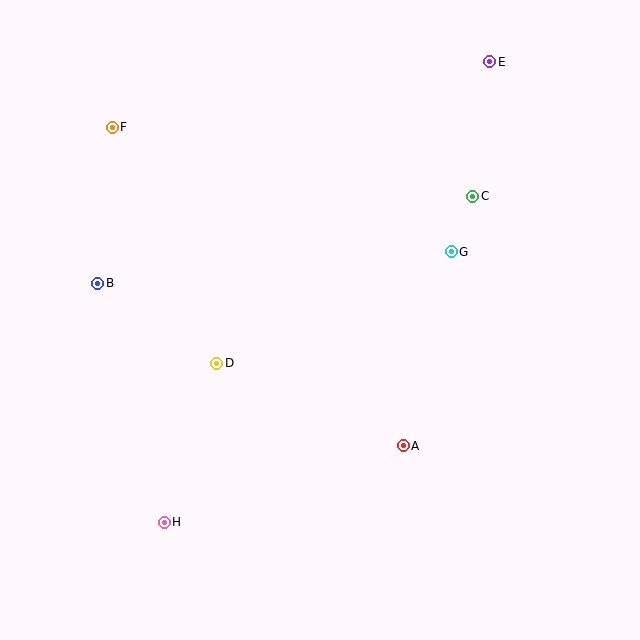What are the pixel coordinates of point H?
Point H is at (164, 522).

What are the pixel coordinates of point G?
Point G is at (451, 252).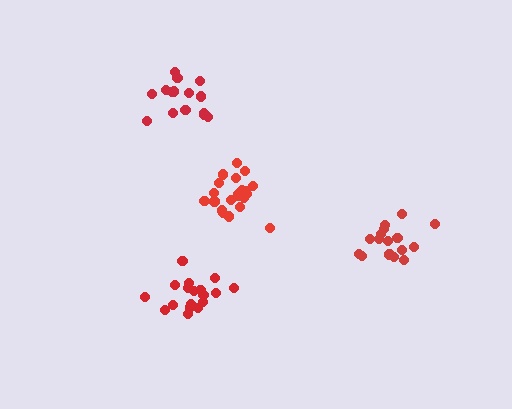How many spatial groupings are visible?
There are 4 spatial groupings.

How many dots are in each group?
Group 1: 16 dots, Group 2: 20 dots, Group 3: 15 dots, Group 4: 21 dots (72 total).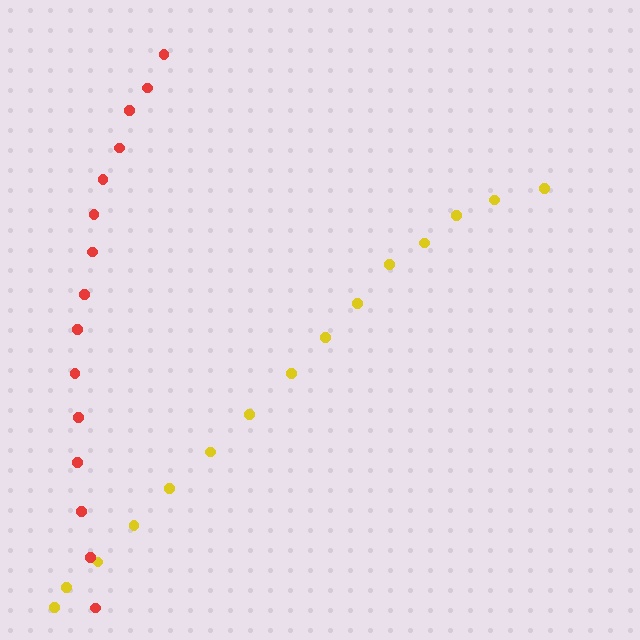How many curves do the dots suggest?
There are 2 distinct paths.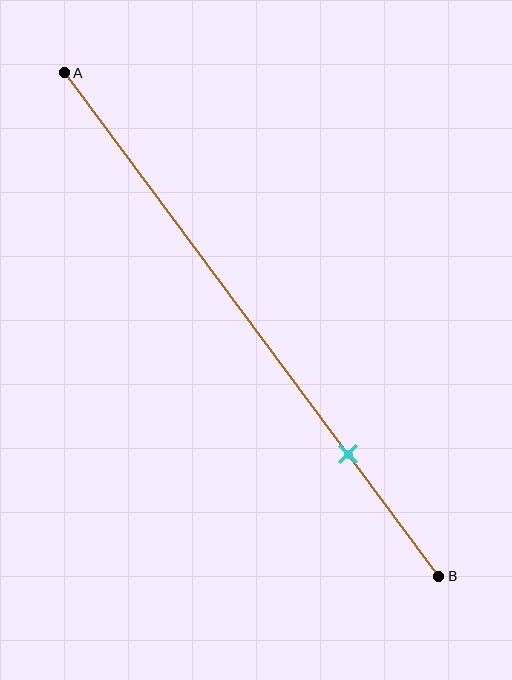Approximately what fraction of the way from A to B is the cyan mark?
The cyan mark is approximately 75% of the way from A to B.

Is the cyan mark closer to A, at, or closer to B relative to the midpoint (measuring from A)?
The cyan mark is closer to point B than the midpoint of segment AB.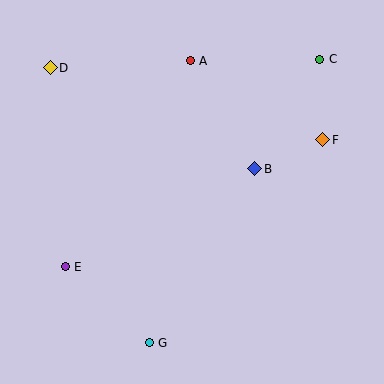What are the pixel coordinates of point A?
Point A is at (190, 61).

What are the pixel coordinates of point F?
Point F is at (323, 140).